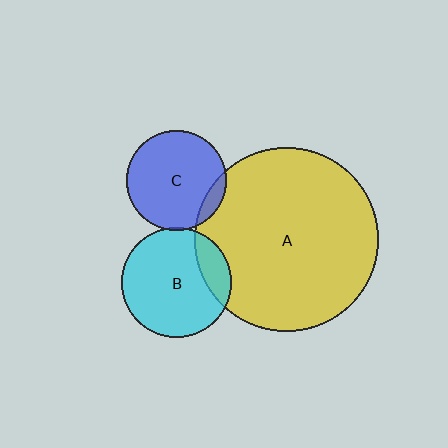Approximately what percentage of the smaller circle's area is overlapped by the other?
Approximately 15%.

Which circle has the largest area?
Circle A (yellow).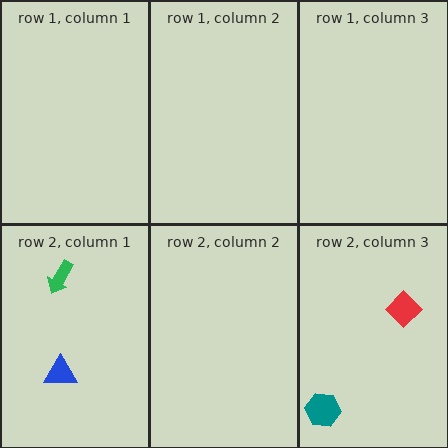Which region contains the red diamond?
The row 2, column 3 region.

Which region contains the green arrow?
The row 2, column 1 region.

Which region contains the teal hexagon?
The row 2, column 3 region.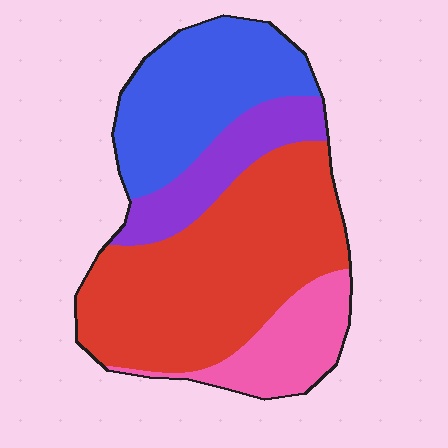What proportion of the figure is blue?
Blue takes up about one quarter (1/4) of the figure.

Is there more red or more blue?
Red.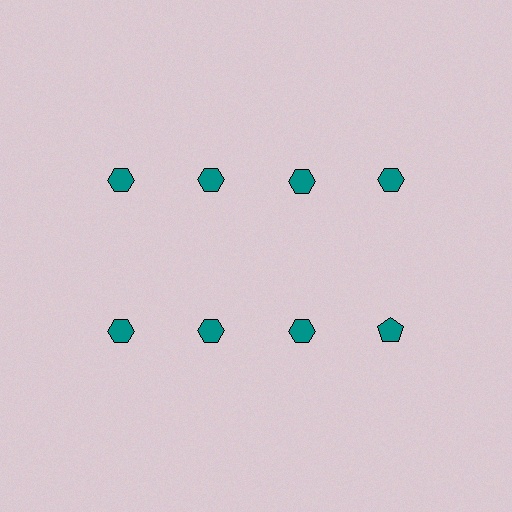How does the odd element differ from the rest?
It has a different shape: pentagon instead of hexagon.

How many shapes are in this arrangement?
There are 8 shapes arranged in a grid pattern.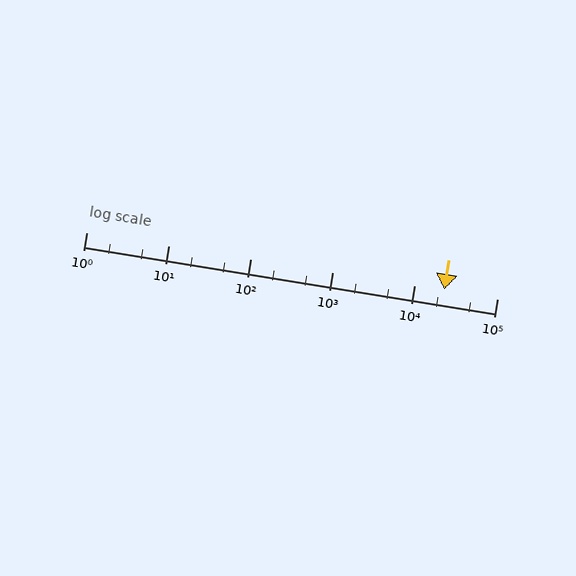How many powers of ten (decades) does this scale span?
The scale spans 5 decades, from 1 to 100000.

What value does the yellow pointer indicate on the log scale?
The pointer indicates approximately 23000.